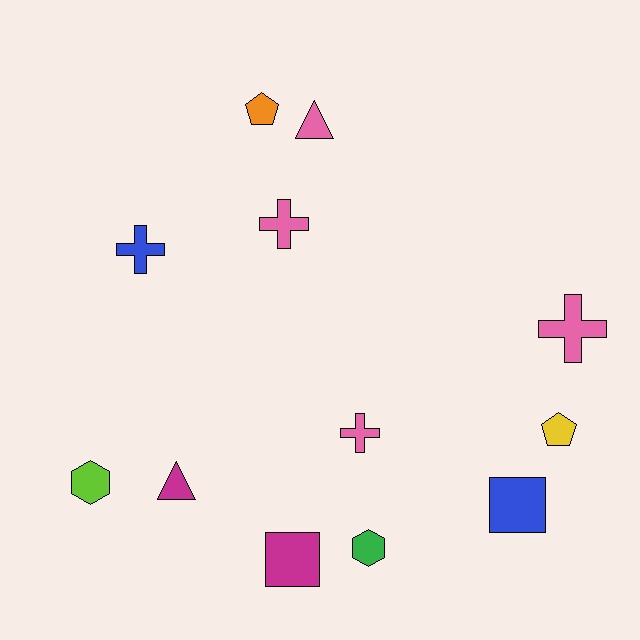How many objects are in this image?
There are 12 objects.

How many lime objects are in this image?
There is 1 lime object.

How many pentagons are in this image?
There are 2 pentagons.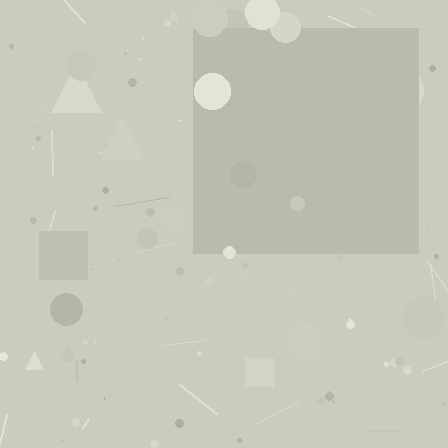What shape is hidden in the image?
A square is hidden in the image.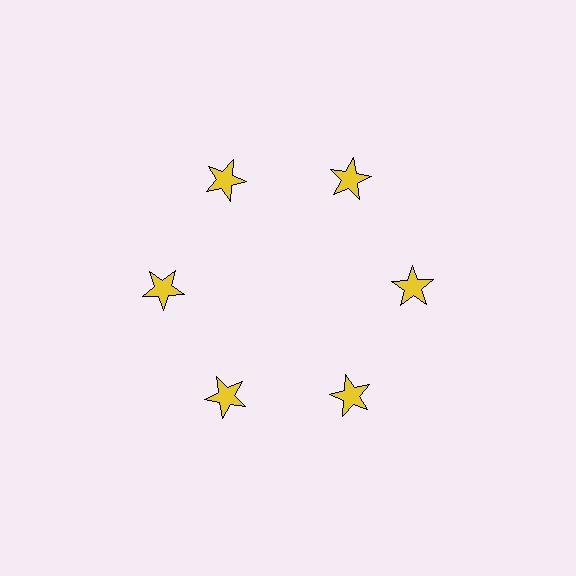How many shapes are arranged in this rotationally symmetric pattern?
There are 6 shapes, arranged in 6 groups of 1.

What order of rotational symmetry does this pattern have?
This pattern has 6-fold rotational symmetry.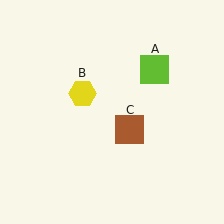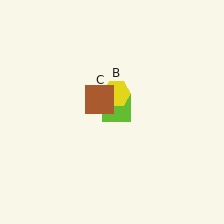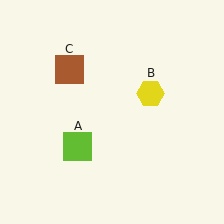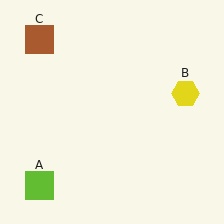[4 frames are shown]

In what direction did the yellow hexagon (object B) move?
The yellow hexagon (object B) moved right.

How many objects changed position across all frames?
3 objects changed position: lime square (object A), yellow hexagon (object B), brown square (object C).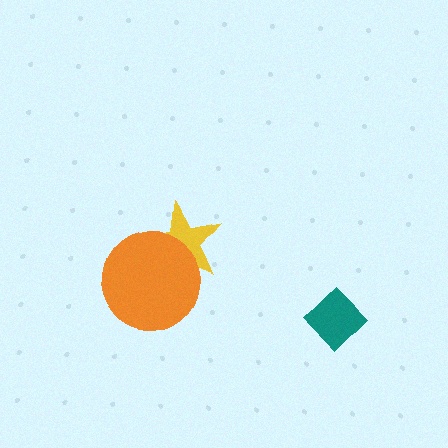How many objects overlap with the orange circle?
1 object overlaps with the orange circle.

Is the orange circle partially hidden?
No, no other shape covers it.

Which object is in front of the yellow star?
The orange circle is in front of the yellow star.